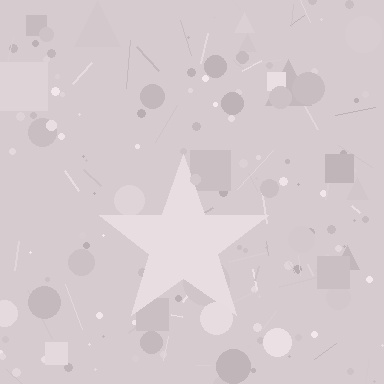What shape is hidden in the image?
A star is hidden in the image.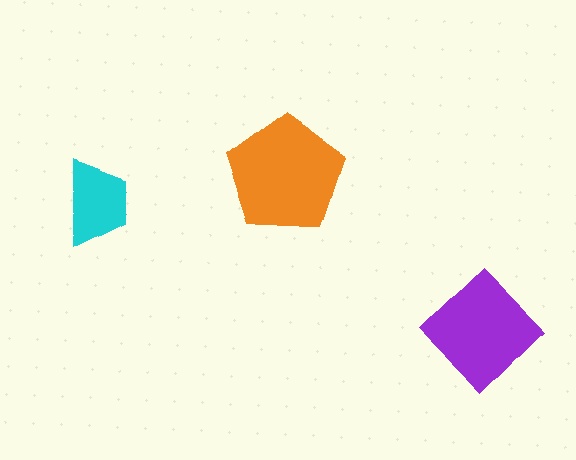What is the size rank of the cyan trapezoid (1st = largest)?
3rd.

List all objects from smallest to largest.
The cyan trapezoid, the purple diamond, the orange pentagon.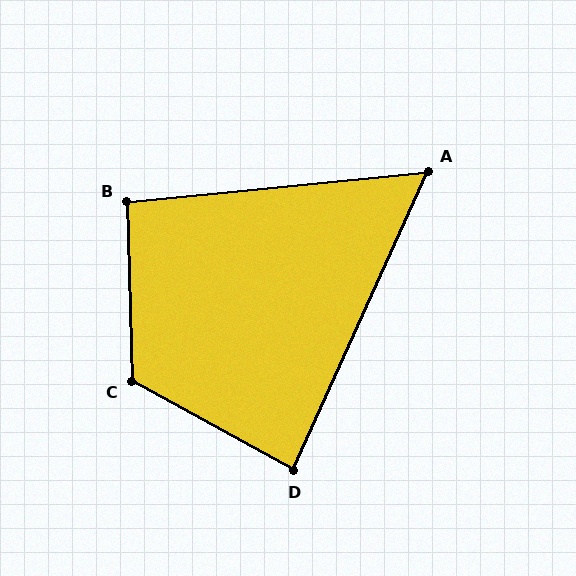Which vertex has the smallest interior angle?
A, at approximately 60 degrees.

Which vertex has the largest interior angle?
C, at approximately 120 degrees.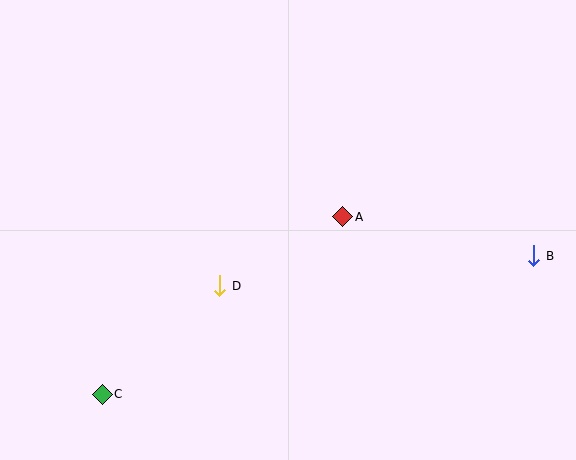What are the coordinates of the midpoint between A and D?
The midpoint between A and D is at (281, 251).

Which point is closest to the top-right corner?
Point B is closest to the top-right corner.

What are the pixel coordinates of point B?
Point B is at (534, 256).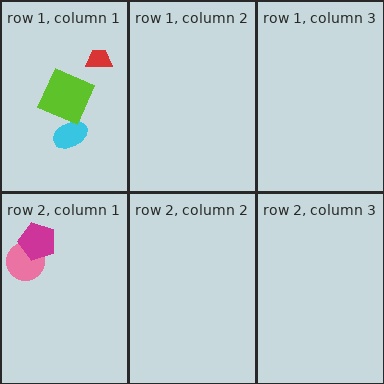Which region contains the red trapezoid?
The row 1, column 1 region.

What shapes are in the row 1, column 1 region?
The cyan ellipse, the lime square, the red trapezoid.